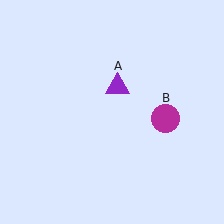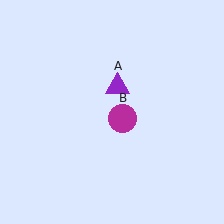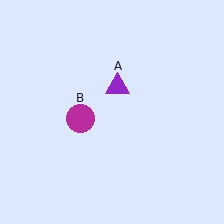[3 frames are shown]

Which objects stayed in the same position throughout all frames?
Purple triangle (object A) remained stationary.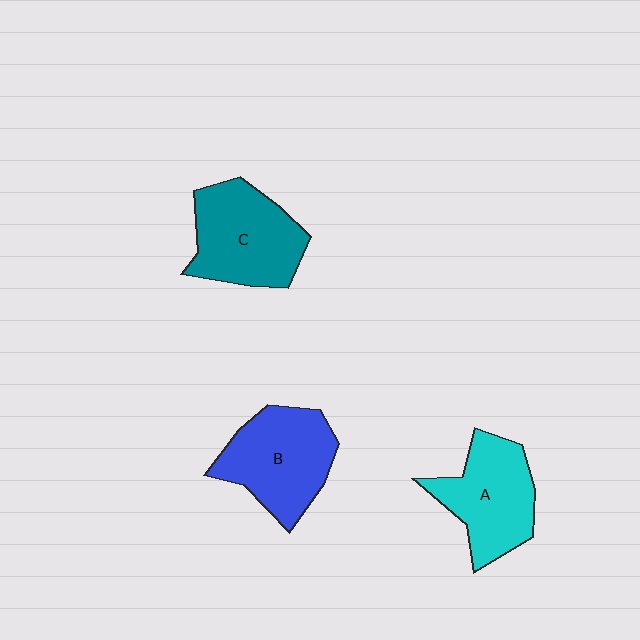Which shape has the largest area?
Shape B (blue).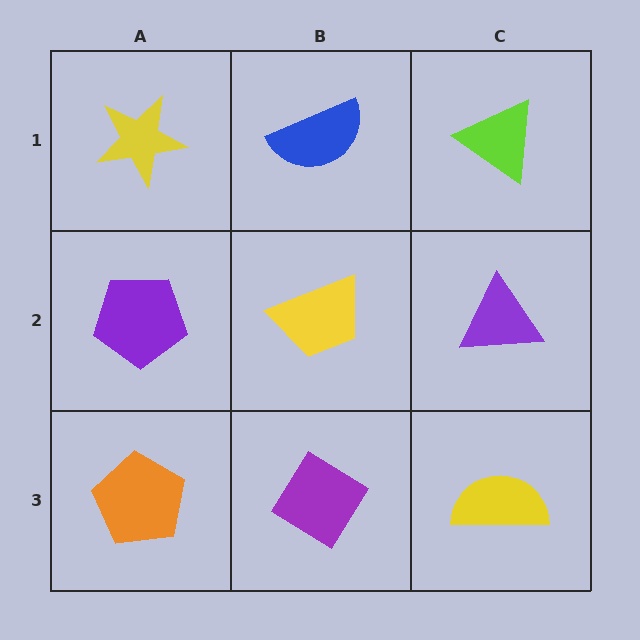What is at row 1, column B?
A blue semicircle.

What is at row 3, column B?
A purple diamond.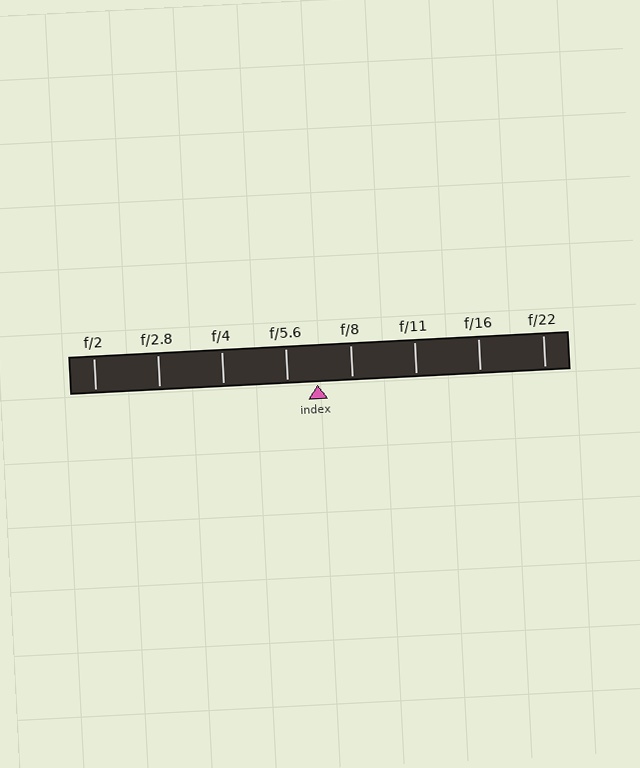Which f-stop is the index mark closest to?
The index mark is closest to f/5.6.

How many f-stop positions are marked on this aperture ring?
There are 8 f-stop positions marked.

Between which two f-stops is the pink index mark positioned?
The index mark is between f/5.6 and f/8.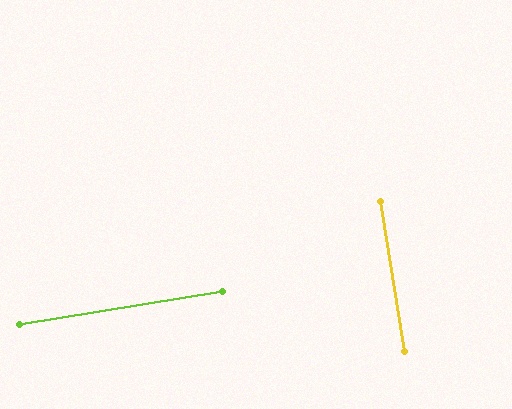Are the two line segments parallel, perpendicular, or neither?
Perpendicular — they meet at approximately 90°.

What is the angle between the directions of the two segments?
Approximately 90 degrees.